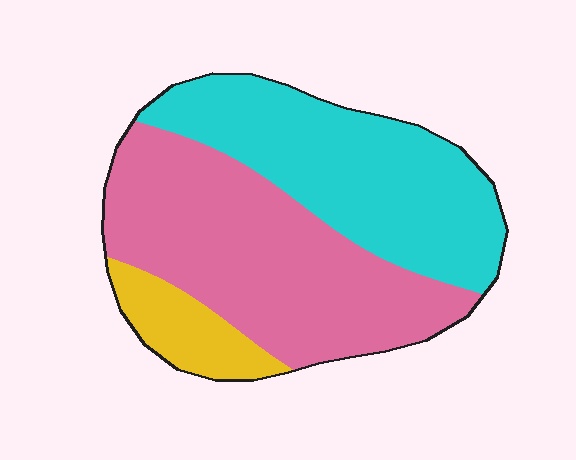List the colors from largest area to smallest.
From largest to smallest: pink, cyan, yellow.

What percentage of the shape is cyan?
Cyan covers roughly 40% of the shape.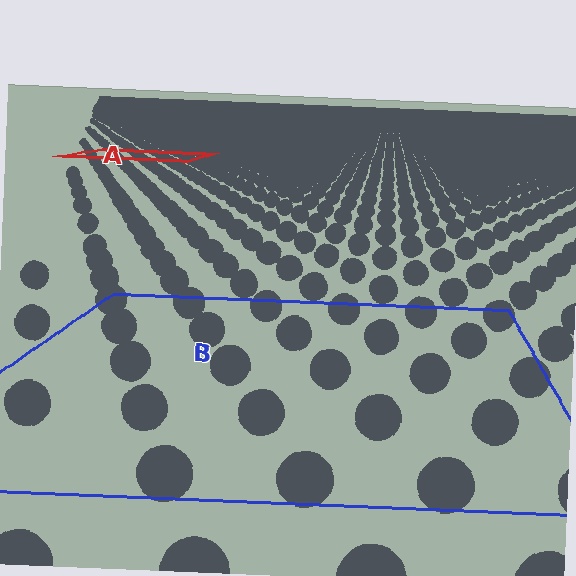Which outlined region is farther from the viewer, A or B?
Region A is farther from the viewer — the texture elements inside it appear smaller and more densely packed.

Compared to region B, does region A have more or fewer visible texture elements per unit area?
Region A has more texture elements per unit area — they are packed more densely because it is farther away.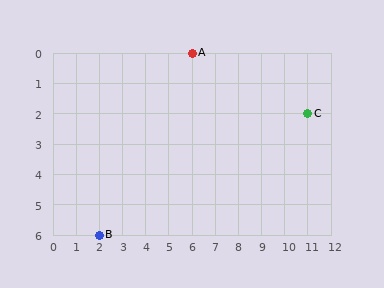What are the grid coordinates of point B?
Point B is at grid coordinates (2, 6).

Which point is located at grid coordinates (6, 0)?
Point A is at (6, 0).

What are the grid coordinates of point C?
Point C is at grid coordinates (11, 2).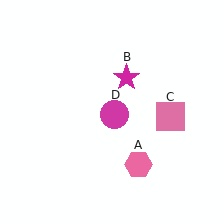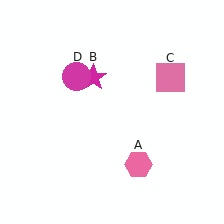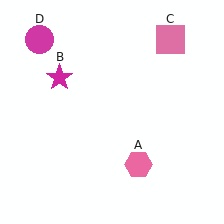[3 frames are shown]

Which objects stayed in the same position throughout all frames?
Pink hexagon (object A) remained stationary.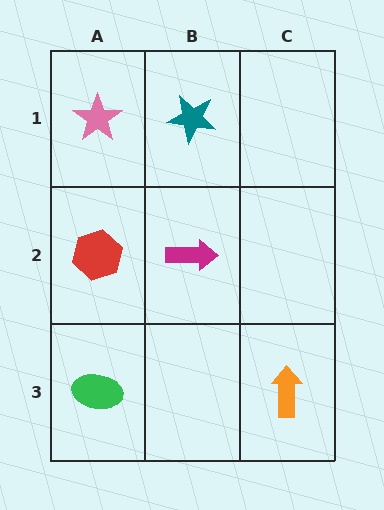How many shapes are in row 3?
2 shapes.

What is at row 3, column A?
A green ellipse.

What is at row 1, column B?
A teal star.